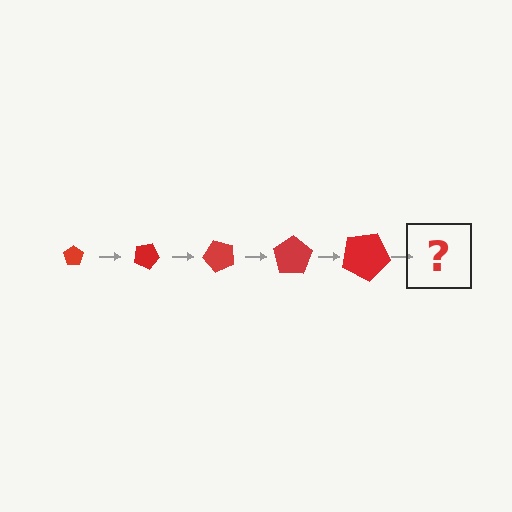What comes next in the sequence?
The next element should be a pentagon, larger than the previous one and rotated 125 degrees from the start.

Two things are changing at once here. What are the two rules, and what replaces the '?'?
The two rules are that the pentagon grows larger each step and it rotates 25 degrees each step. The '?' should be a pentagon, larger than the previous one and rotated 125 degrees from the start.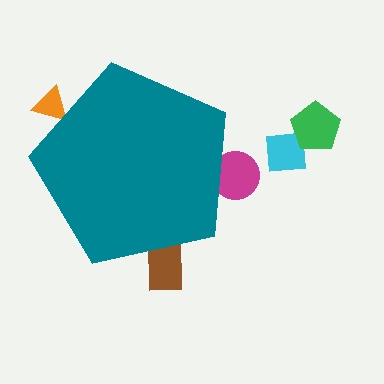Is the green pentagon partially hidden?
No, the green pentagon is fully visible.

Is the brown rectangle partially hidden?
Yes, the brown rectangle is partially hidden behind the teal pentagon.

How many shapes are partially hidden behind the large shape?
3 shapes are partially hidden.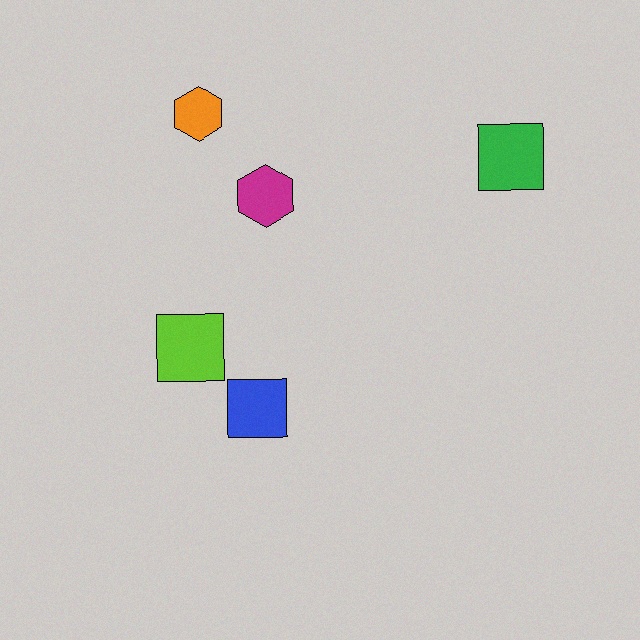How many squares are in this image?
There are 3 squares.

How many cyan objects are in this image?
There are no cyan objects.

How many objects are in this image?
There are 5 objects.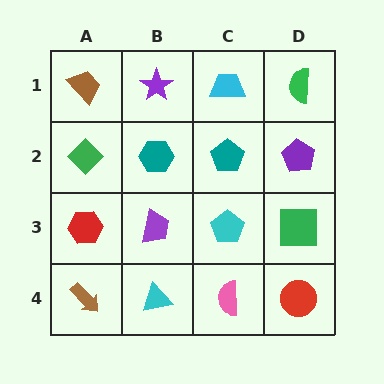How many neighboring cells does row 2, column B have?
4.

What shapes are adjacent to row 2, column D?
A green semicircle (row 1, column D), a green square (row 3, column D), a teal pentagon (row 2, column C).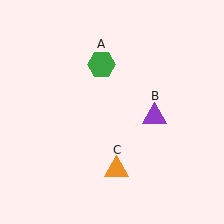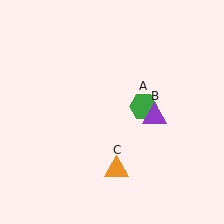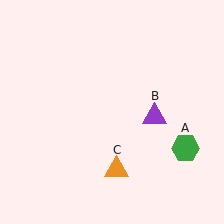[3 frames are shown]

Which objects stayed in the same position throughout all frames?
Purple triangle (object B) and orange triangle (object C) remained stationary.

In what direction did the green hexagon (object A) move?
The green hexagon (object A) moved down and to the right.